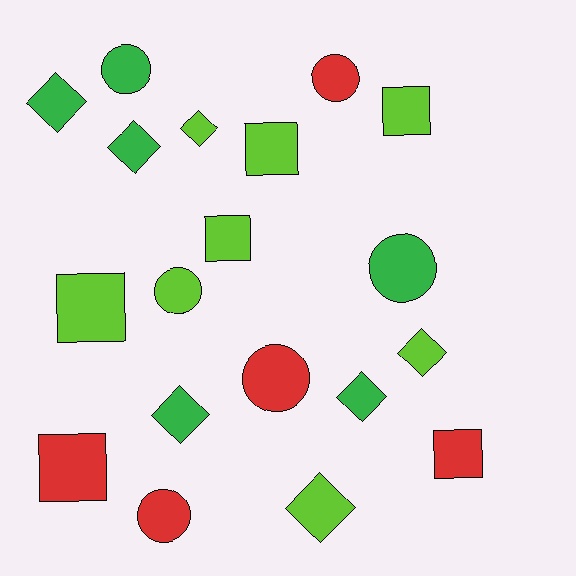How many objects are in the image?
There are 19 objects.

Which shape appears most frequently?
Diamond, with 7 objects.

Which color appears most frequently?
Lime, with 8 objects.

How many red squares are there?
There are 2 red squares.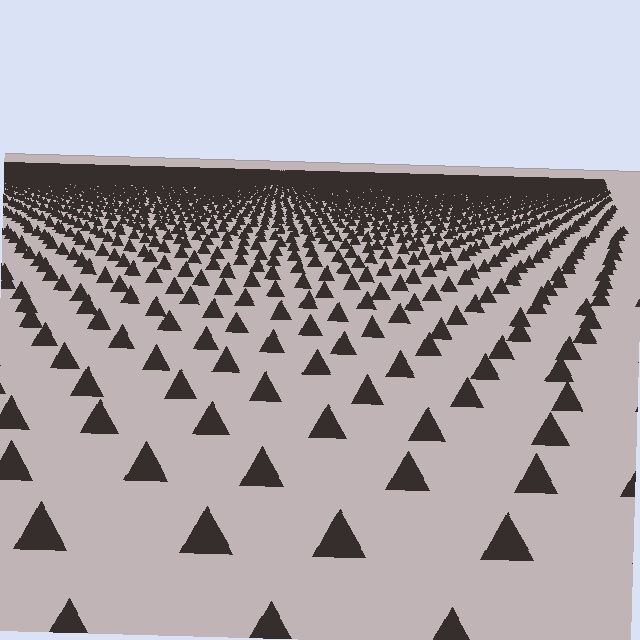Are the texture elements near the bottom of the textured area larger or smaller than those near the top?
Larger. Near the bottom, elements are closer to the viewer and appear at a bigger on-screen size.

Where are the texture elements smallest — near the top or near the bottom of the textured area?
Near the top.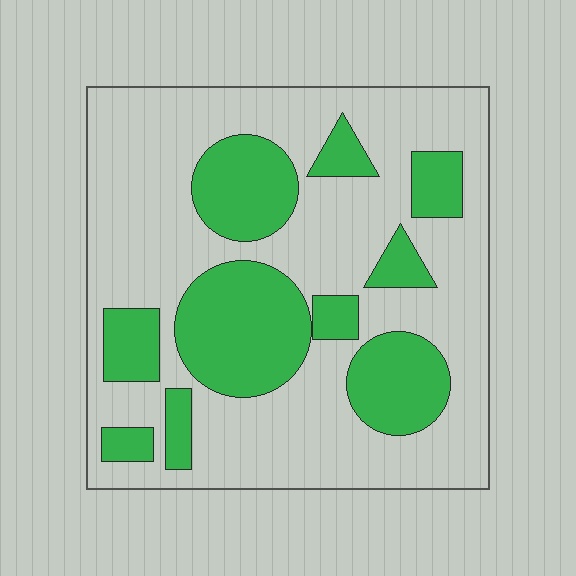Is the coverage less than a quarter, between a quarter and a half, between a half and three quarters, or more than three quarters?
Between a quarter and a half.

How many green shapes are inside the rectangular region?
10.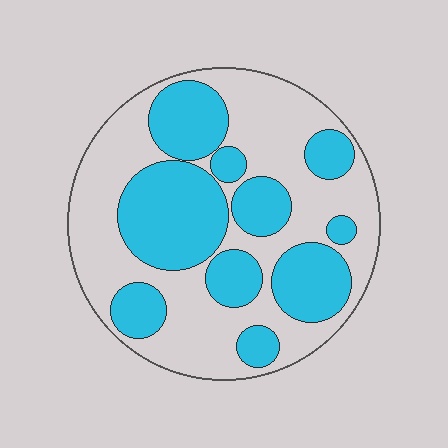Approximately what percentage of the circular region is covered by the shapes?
Approximately 45%.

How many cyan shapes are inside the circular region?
10.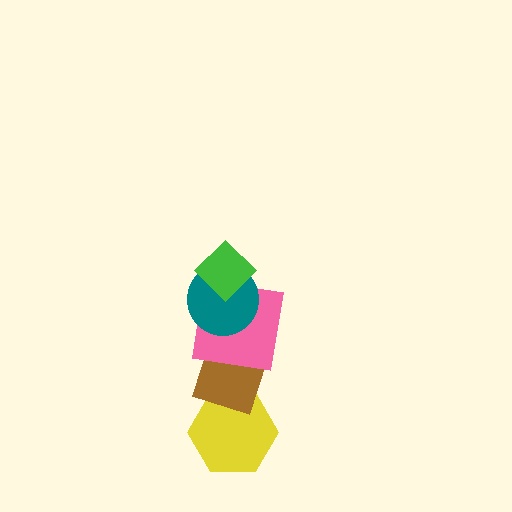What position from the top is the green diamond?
The green diamond is 1st from the top.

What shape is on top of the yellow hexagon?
The brown diamond is on top of the yellow hexagon.